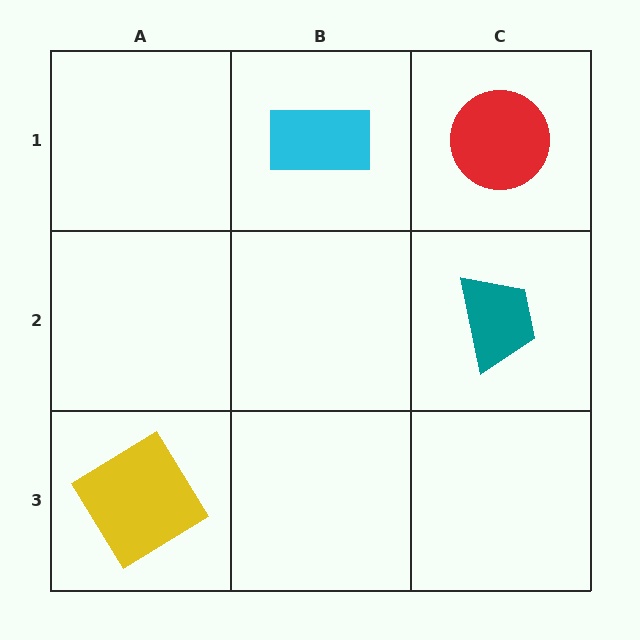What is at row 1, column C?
A red circle.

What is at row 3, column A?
A yellow diamond.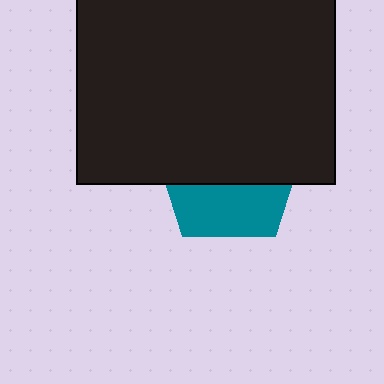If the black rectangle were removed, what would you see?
You would see the complete teal pentagon.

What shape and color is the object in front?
The object in front is a black rectangle.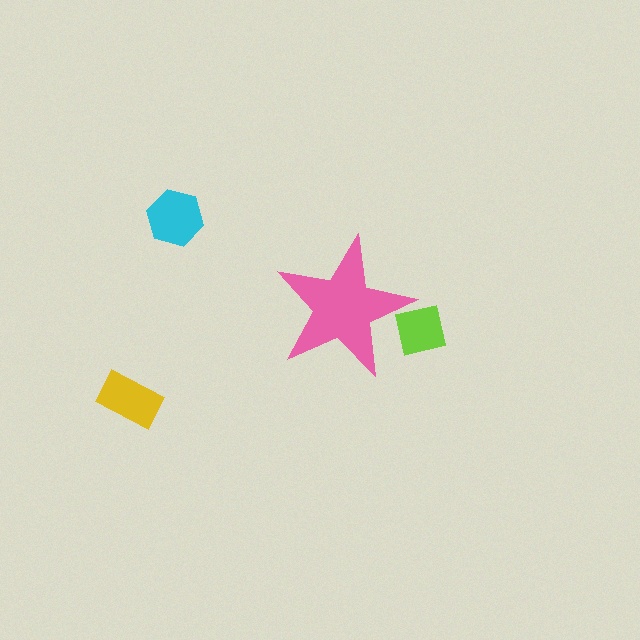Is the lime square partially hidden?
Yes, the lime square is partially hidden behind the pink star.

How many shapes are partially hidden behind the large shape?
1 shape is partially hidden.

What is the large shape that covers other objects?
A pink star.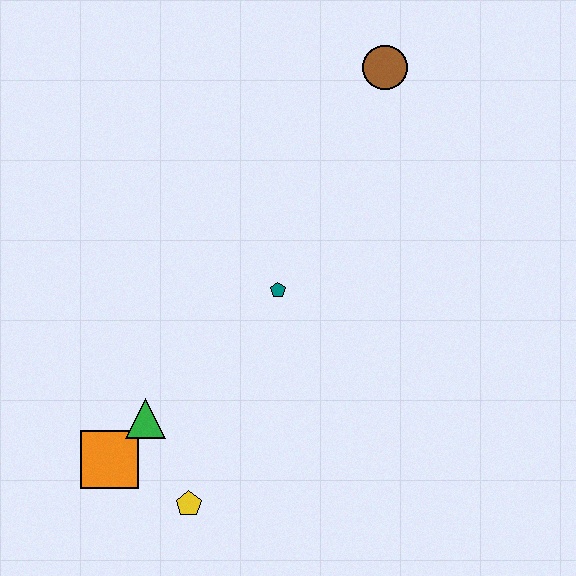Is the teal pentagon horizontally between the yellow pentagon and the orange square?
No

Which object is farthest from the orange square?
The brown circle is farthest from the orange square.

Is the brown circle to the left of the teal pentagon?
No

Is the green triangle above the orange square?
Yes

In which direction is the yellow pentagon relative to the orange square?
The yellow pentagon is to the right of the orange square.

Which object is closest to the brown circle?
The teal pentagon is closest to the brown circle.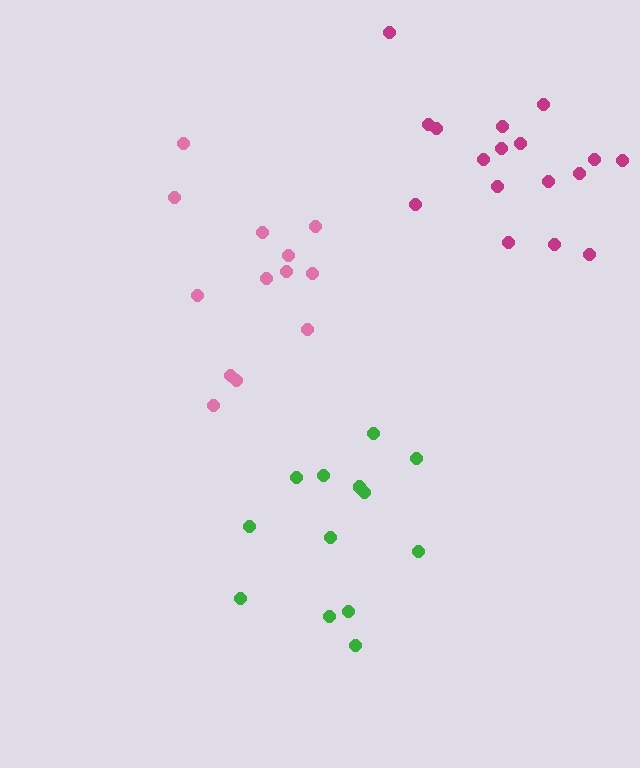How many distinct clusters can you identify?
There are 3 distinct clusters.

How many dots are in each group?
Group 1: 13 dots, Group 2: 13 dots, Group 3: 17 dots (43 total).